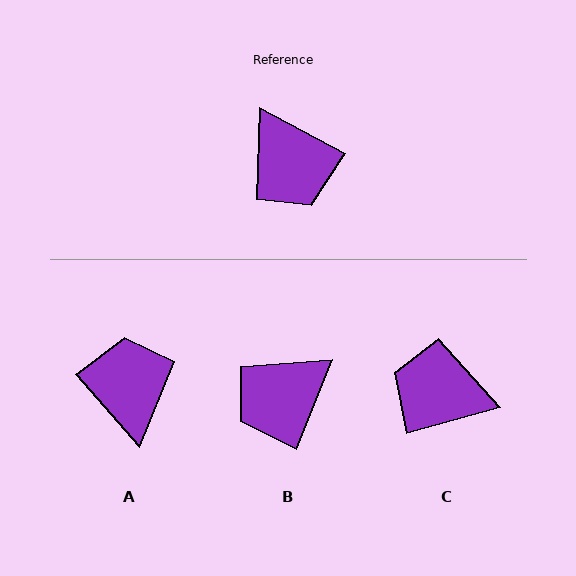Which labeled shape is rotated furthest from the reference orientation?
A, about 160 degrees away.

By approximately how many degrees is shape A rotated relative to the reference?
Approximately 160 degrees counter-clockwise.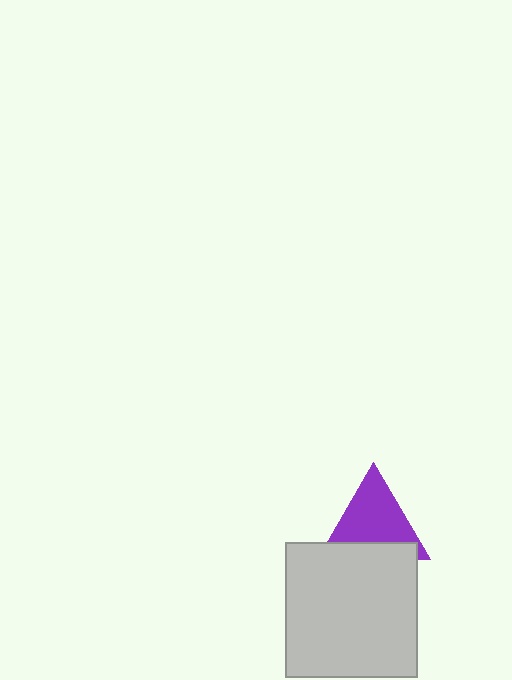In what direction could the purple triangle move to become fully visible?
The purple triangle could move up. That would shift it out from behind the light gray rectangle entirely.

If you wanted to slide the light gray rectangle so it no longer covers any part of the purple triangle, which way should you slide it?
Slide it down — that is the most direct way to separate the two shapes.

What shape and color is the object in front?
The object in front is a light gray rectangle.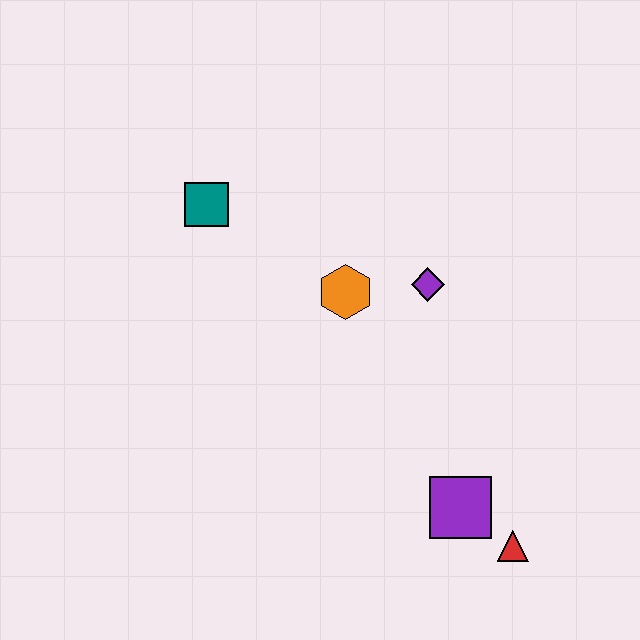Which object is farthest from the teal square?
The red triangle is farthest from the teal square.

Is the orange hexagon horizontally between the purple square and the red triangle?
No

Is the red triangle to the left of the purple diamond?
No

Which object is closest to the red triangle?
The purple square is closest to the red triangle.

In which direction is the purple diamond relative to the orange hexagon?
The purple diamond is to the right of the orange hexagon.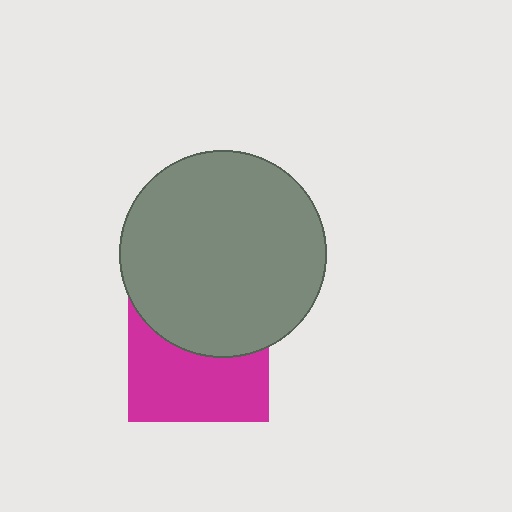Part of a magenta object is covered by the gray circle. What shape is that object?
It is a square.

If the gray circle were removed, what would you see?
You would see the complete magenta square.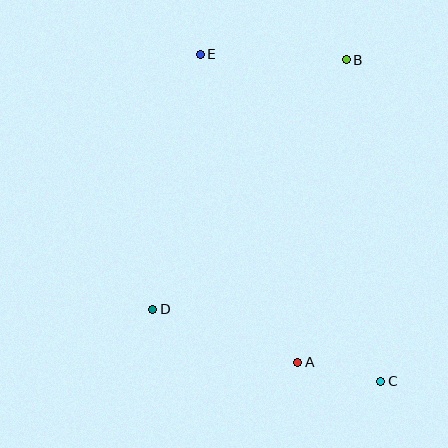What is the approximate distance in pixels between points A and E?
The distance between A and E is approximately 323 pixels.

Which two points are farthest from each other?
Points C and E are farthest from each other.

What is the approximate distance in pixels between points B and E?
The distance between B and E is approximately 146 pixels.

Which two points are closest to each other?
Points A and C are closest to each other.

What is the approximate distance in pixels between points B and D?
The distance between B and D is approximately 316 pixels.